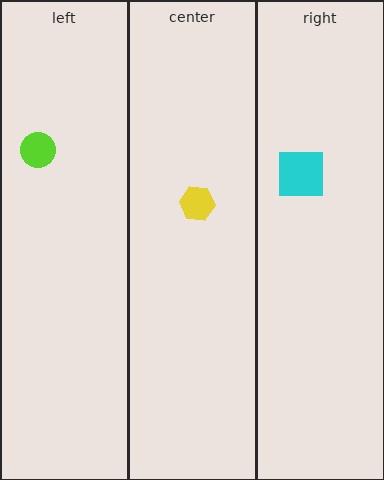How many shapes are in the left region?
1.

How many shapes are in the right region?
1.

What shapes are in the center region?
The yellow hexagon.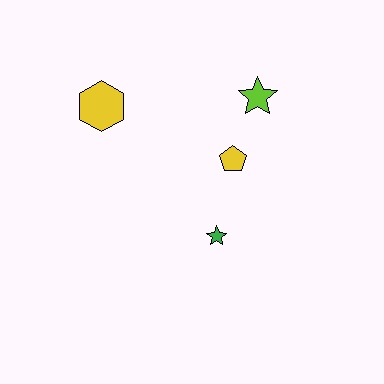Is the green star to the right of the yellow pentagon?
No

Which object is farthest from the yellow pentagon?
The yellow hexagon is farthest from the yellow pentagon.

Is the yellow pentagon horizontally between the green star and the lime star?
Yes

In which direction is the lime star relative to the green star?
The lime star is above the green star.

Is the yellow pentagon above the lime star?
No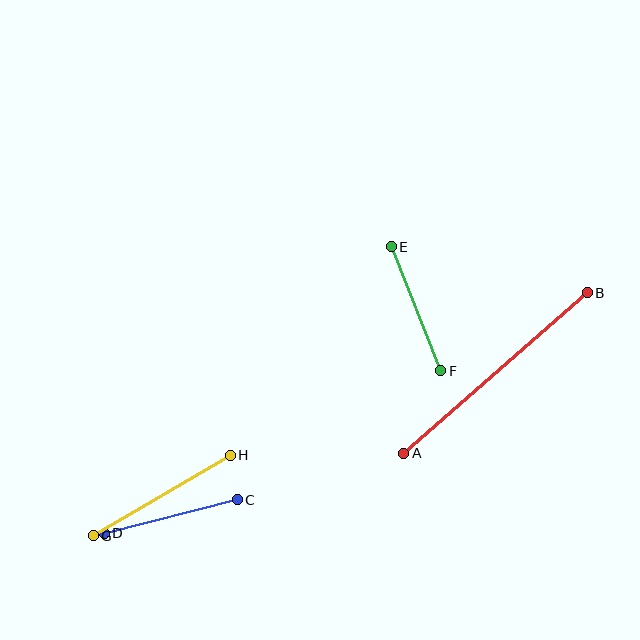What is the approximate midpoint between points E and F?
The midpoint is at approximately (416, 309) pixels.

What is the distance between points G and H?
The distance is approximately 159 pixels.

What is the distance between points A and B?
The distance is approximately 244 pixels.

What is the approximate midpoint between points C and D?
The midpoint is at approximately (171, 517) pixels.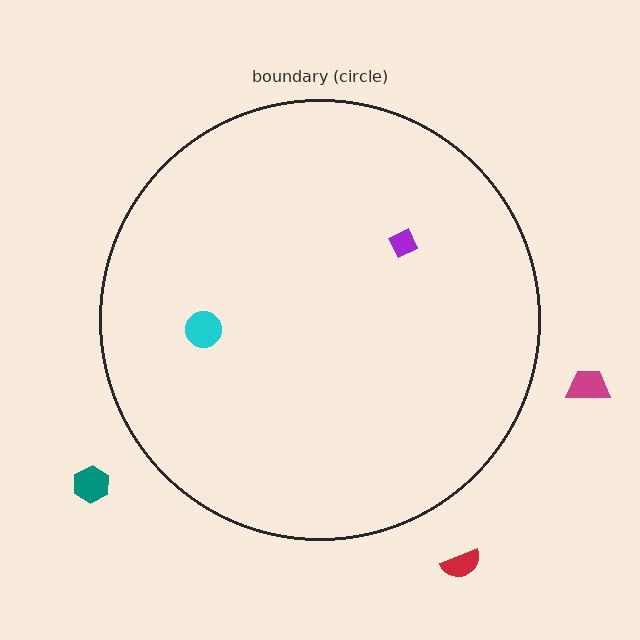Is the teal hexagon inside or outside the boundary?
Outside.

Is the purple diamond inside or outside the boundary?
Inside.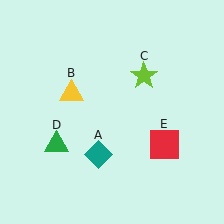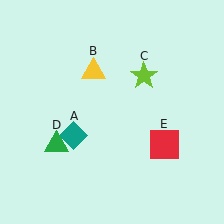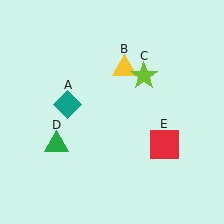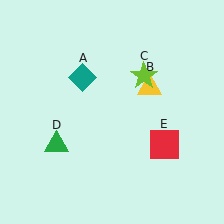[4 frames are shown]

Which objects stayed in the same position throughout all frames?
Lime star (object C) and green triangle (object D) and red square (object E) remained stationary.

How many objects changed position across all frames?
2 objects changed position: teal diamond (object A), yellow triangle (object B).